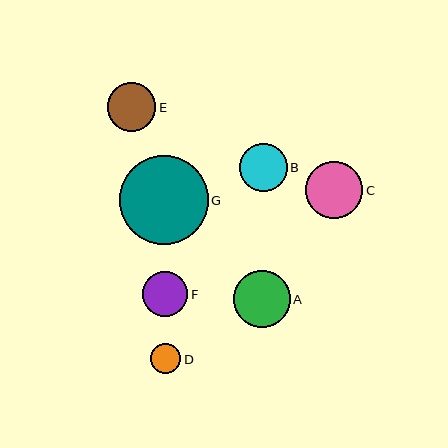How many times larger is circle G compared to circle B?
Circle G is approximately 1.9 times the size of circle B.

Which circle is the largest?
Circle G is the largest with a size of approximately 88 pixels.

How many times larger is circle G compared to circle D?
Circle G is approximately 3.0 times the size of circle D.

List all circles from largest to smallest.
From largest to smallest: G, C, A, E, B, F, D.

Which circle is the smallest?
Circle D is the smallest with a size of approximately 30 pixels.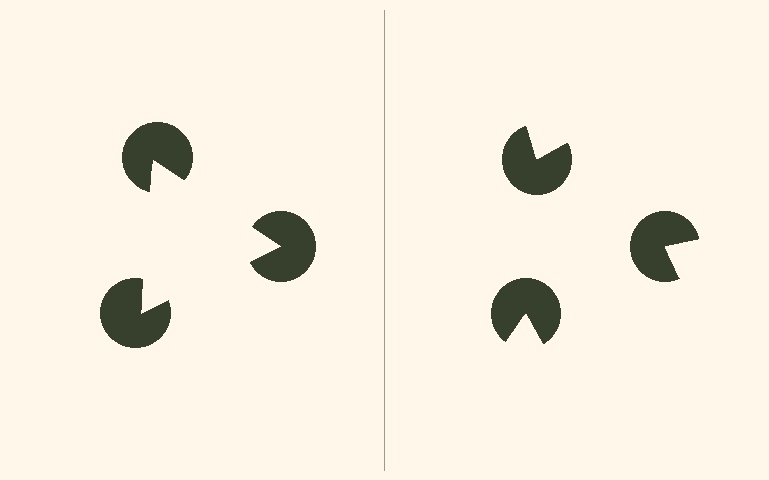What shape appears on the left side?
An illusory triangle.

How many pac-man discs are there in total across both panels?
6 — 3 on each side.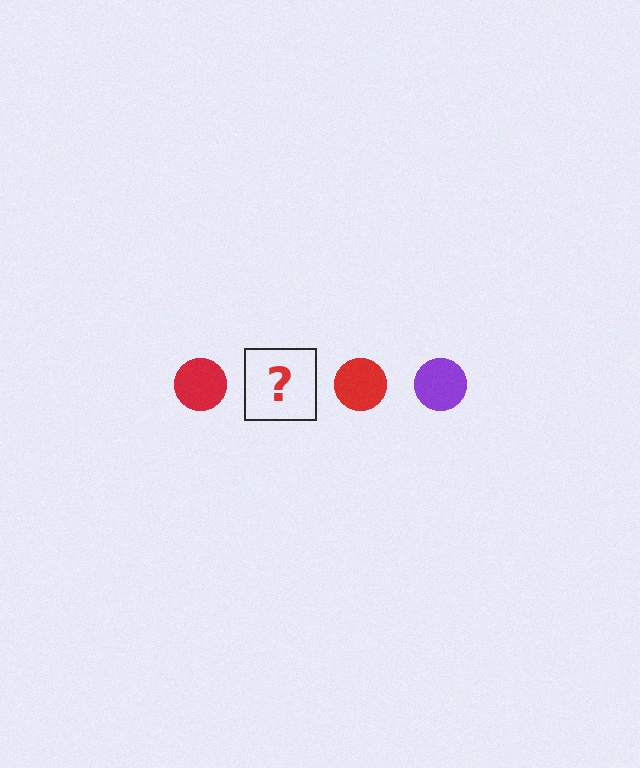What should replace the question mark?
The question mark should be replaced with a purple circle.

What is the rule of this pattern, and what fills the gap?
The rule is that the pattern cycles through red, purple circles. The gap should be filled with a purple circle.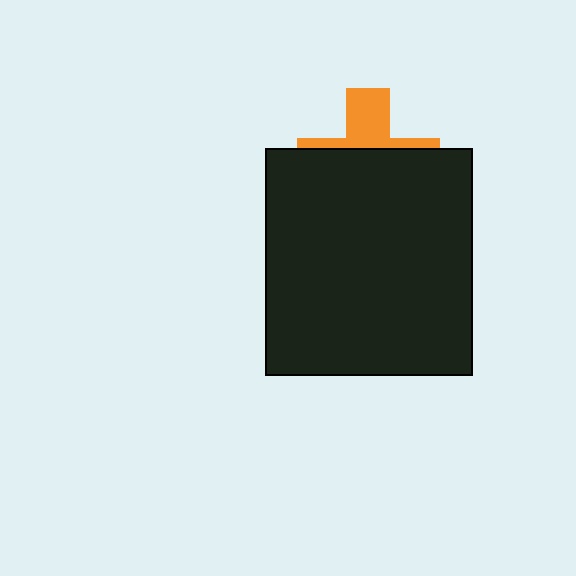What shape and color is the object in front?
The object in front is a black rectangle.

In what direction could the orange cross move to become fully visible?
The orange cross could move up. That would shift it out from behind the black rectangle entirely.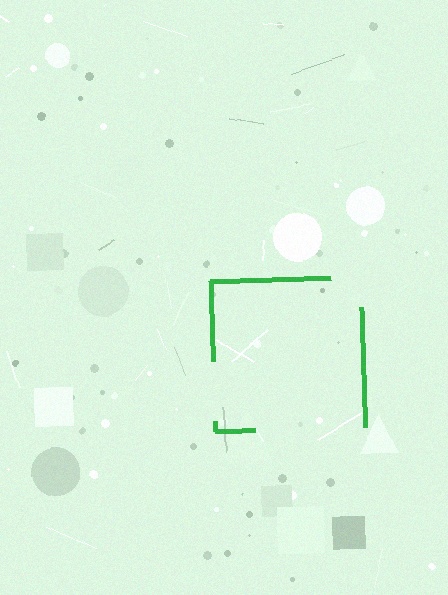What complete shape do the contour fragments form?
The contour fragments form a square.